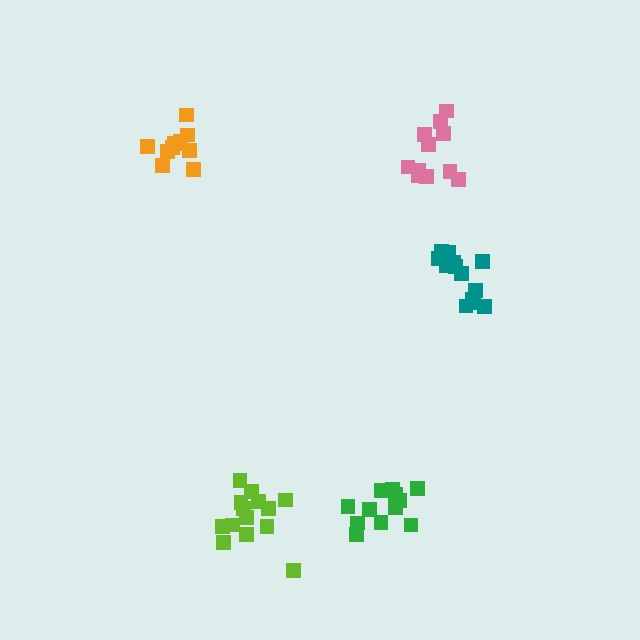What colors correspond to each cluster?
The clusters are colored: pink, orange, green, lime, teal.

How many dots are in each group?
Group 1: 11 dots, Group 2: 10 dots, Group 3: 12 dots, Group 4: 14 dots, Group 5: 13 dots (60 total).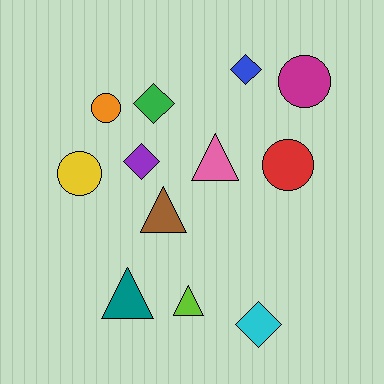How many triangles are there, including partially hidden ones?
There are 4 triangles.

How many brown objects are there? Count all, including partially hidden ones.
There is 1 brown object.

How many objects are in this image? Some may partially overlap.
There are 12 objects.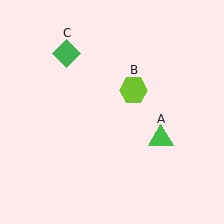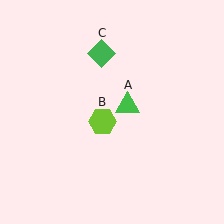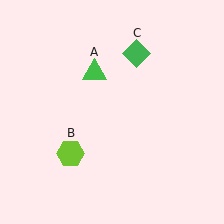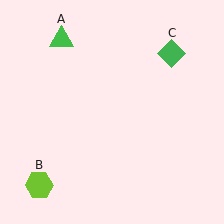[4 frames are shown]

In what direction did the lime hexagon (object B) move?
The lime hexagon (object B) moved down and to the left.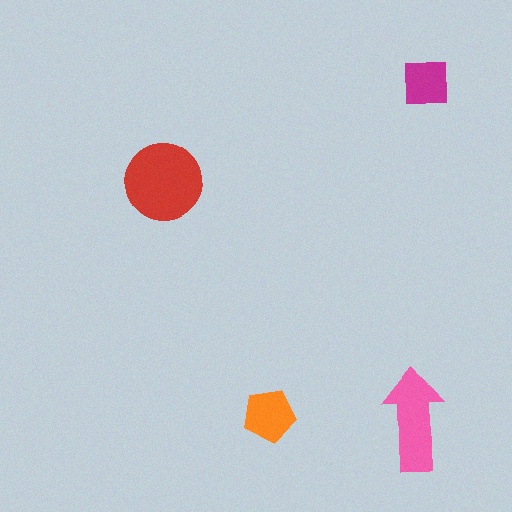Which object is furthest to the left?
The red circle is leftmost.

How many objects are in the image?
There are 4 objects in the image.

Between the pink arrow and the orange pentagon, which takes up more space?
The pink arrow.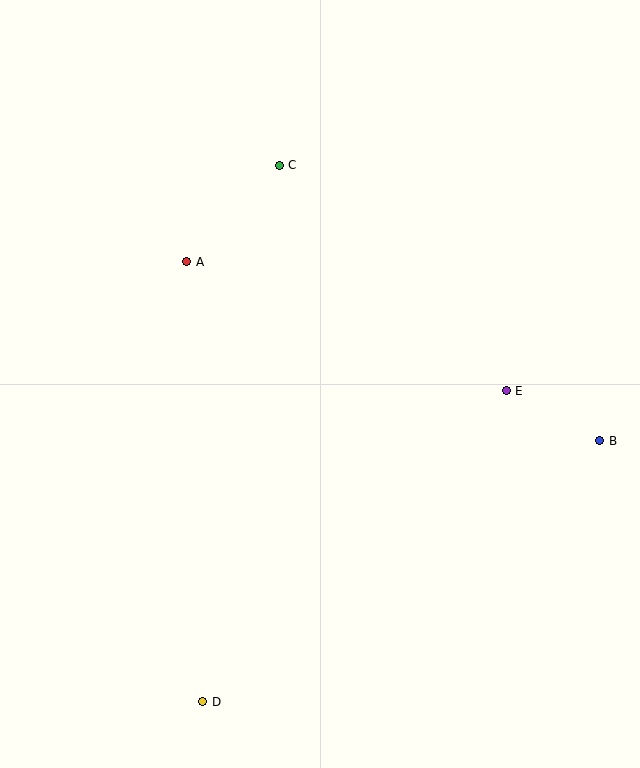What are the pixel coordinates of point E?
Point E is at (506, 391).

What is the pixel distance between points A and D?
The distance between A and D is 440 pixels.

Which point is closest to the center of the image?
Point A at (187, 262) is closest to the center.